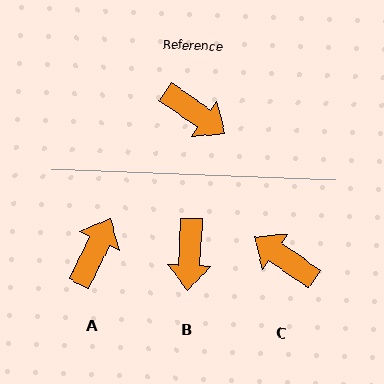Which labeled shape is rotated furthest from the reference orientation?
C, about 180 degrees away.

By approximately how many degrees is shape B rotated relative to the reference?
Approximately 57 degrees clockwise.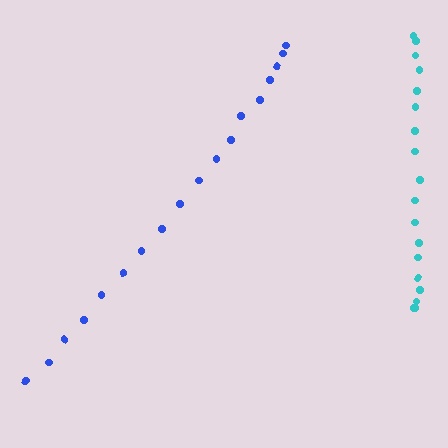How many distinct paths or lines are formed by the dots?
There are 2 distinct paths.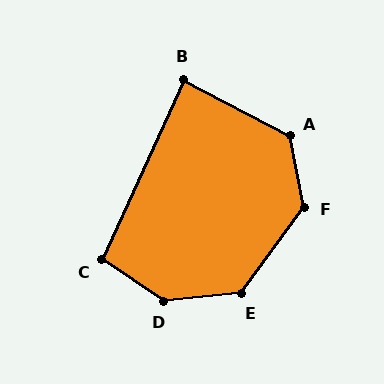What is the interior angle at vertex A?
Approximately 129 degrees (obtuse).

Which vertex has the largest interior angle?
D, at approximately 141 degrees.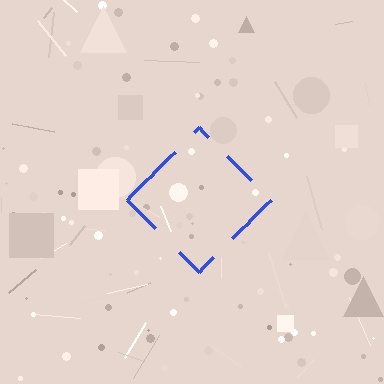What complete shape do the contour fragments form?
The contour fragments form a diamond.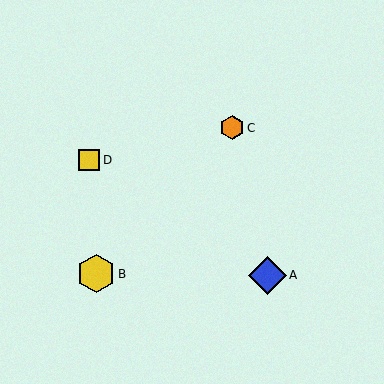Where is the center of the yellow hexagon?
The center of the yellow hexagon is at (96, 274).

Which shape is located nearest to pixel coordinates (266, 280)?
The blue diamond (labeled A) at (267, 275) is nearest to that location.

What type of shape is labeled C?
Shape C is an orange hexagon.